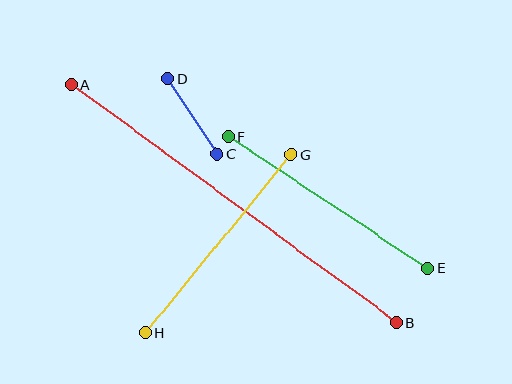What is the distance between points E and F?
The distance is approximately 239 pixels.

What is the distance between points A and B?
The distance is approximately 403 pixels.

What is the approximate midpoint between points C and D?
The midpoint is at approximately (193, 116) pixels.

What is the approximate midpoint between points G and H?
The midpoint is at approximately (218, 244) pixels.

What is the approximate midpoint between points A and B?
The midpoint is at approximately (234, 203) pixels.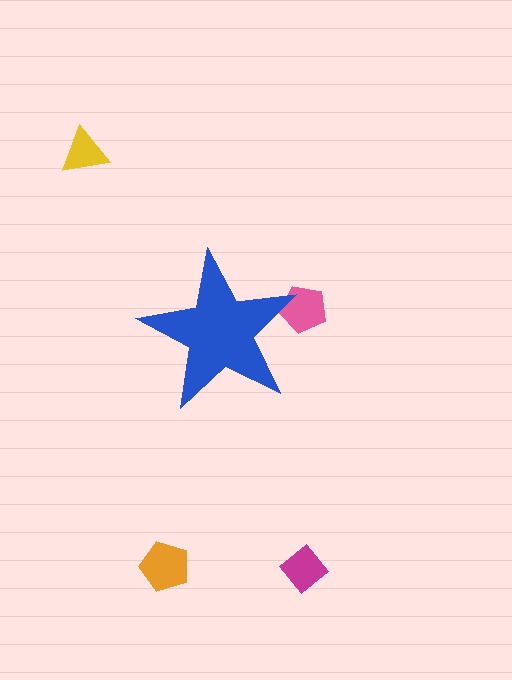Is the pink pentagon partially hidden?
Yes, the pink pentagon is partially hidden behind the blue star.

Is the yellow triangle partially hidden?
No, the yellow triangle is fully visible.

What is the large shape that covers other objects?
A blue star.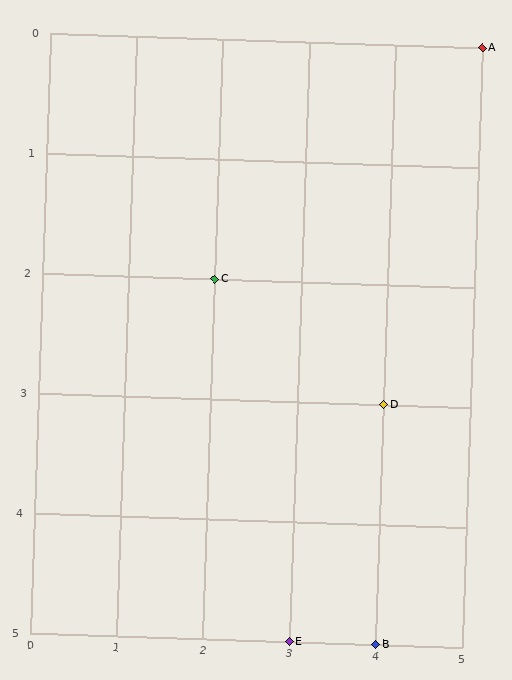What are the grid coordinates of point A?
Point A is at grid coordinates (5, 0).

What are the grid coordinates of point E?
Point E is at grid coordinates (3, 5).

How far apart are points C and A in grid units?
Points C and A are 3 columns and 2 rows apart (about 3.6 grid units diagonally).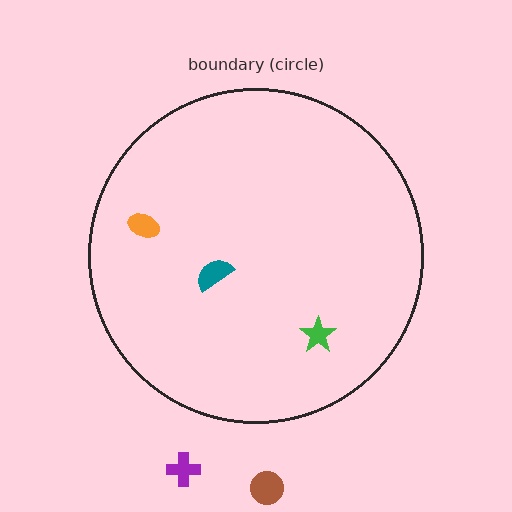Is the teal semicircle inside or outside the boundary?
Inside.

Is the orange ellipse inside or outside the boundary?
Inside.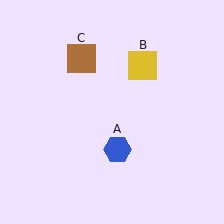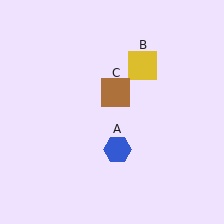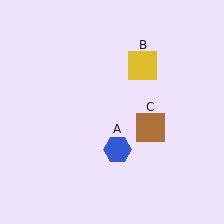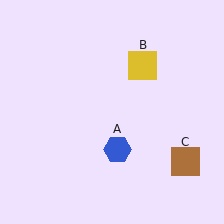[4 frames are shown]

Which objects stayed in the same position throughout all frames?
Blue hexagon (object A) and yellow square (object B) remained stationary.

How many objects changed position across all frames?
1 object changed position: brown square (object C).